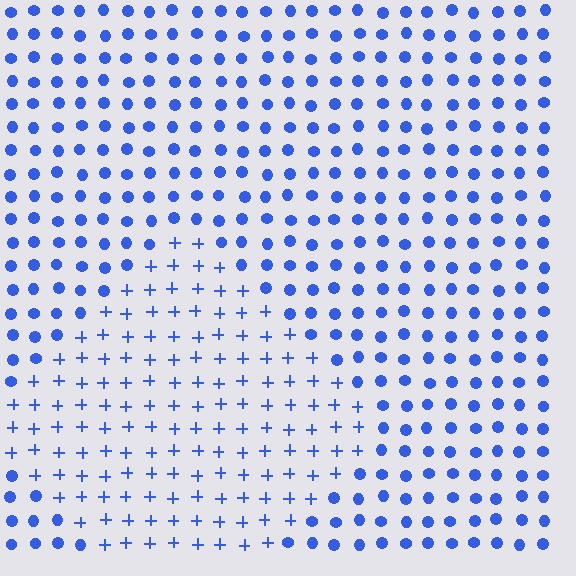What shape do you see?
I see a diamond.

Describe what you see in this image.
The image is filled with small blue elements arranged in a uniform grid. A diamond-shaped region contains plus signs, while the surrounding area contains circles. The boundary is defined purely by the change in element shape.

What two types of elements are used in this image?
The image uses plus signs inside the diamond region and circles outside it.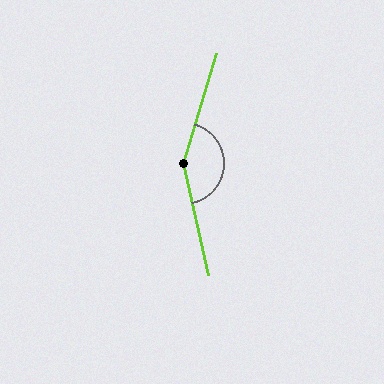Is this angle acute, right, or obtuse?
It is obtuse.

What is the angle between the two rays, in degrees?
Approximately 151 degrees.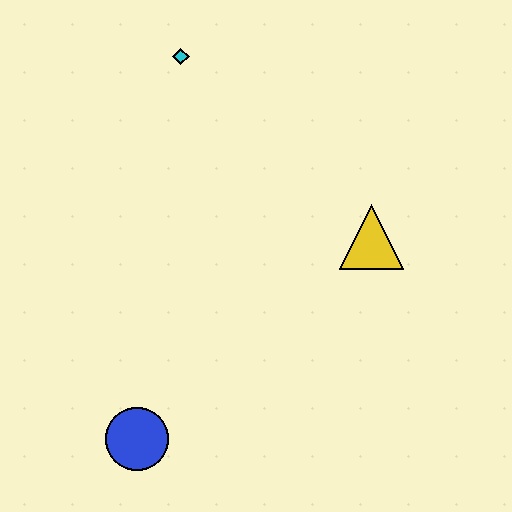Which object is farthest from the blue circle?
The cyan diamond is farthest from the blue circle.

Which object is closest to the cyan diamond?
The yellow triangle is closest to the cyan diamond.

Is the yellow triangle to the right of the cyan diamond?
Yes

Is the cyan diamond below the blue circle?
No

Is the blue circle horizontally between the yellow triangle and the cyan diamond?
No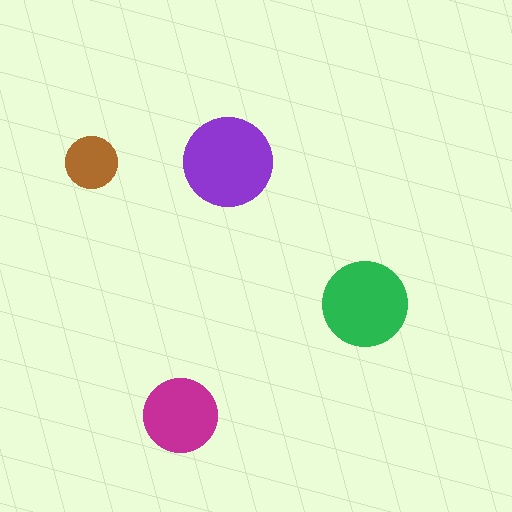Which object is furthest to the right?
The green circle is rightmost.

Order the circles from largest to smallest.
the purple one, the green one, the magenta one, the brown one.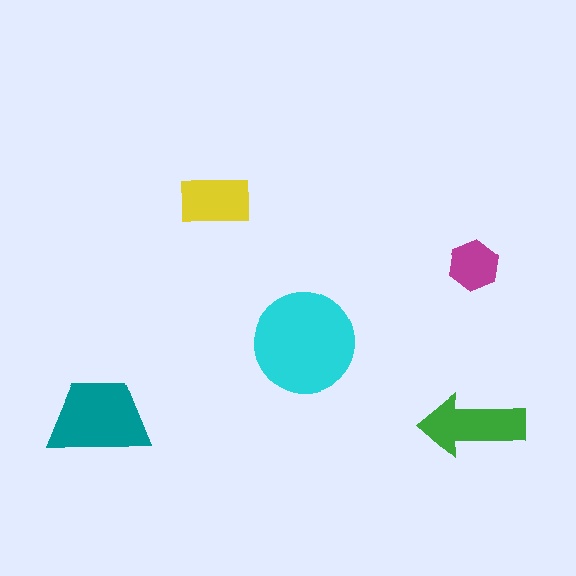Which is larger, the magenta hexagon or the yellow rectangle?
The yellow rectangle.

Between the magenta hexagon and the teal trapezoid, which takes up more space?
The teal trapezoid.